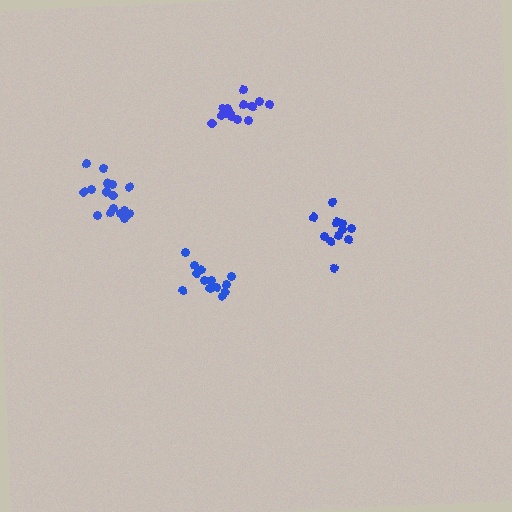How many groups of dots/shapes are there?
There are 4 groups.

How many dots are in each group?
Group 1: 16 dots, Group 2: 13 dots, Group 3: 12 dots, Group 4: 15 dots (56 total).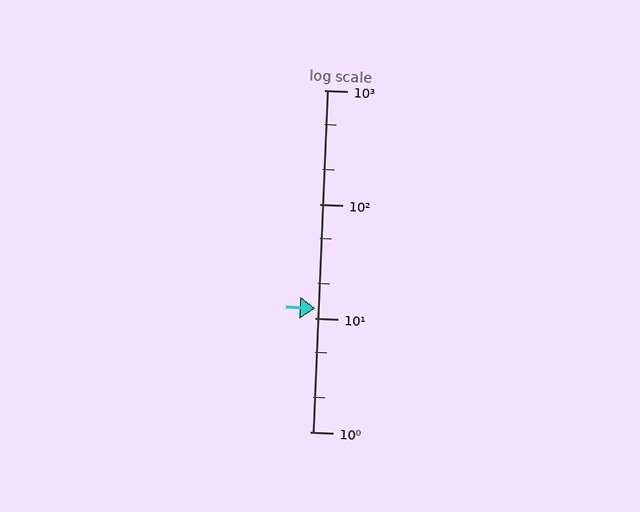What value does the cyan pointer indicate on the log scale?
The pointer indicates approximately 12.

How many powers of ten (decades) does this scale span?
The scale spans 3 decades, from 1 to 1000.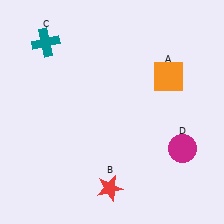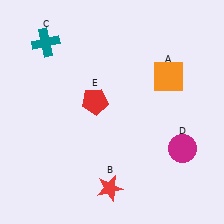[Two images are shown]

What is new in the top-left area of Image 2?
A red pentagon (E) was added in the top-left area of Image 2.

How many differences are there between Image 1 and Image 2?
There is 1 difference between the two images.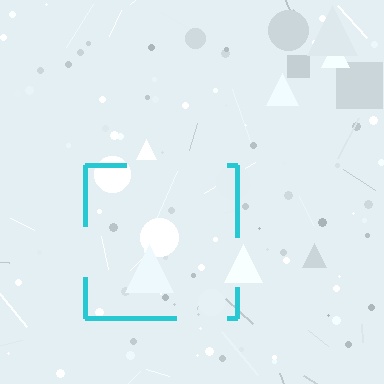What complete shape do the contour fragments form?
The contour fragments form a square.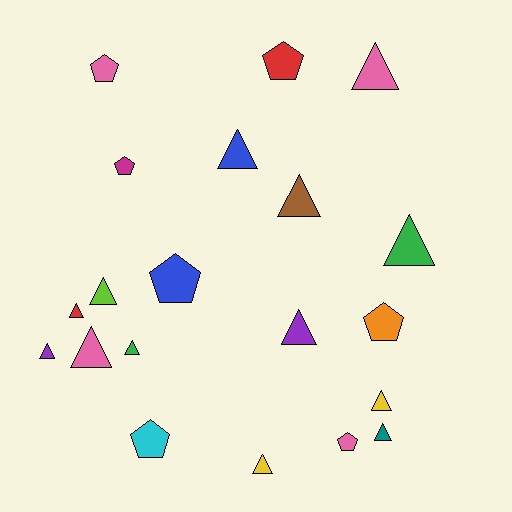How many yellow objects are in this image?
There are 2 yellow objects.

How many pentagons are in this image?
There are 7 pentagons.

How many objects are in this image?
There are 20 objects.